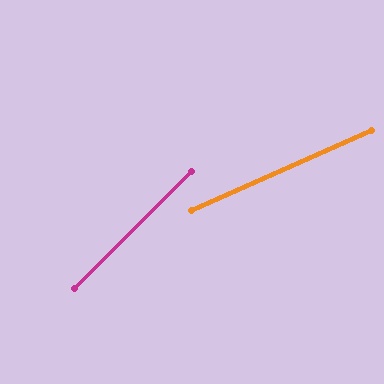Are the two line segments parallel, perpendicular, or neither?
Neither parallel nor perpendicular — they differ by about 21°.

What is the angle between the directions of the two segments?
Approximately 21 degrees.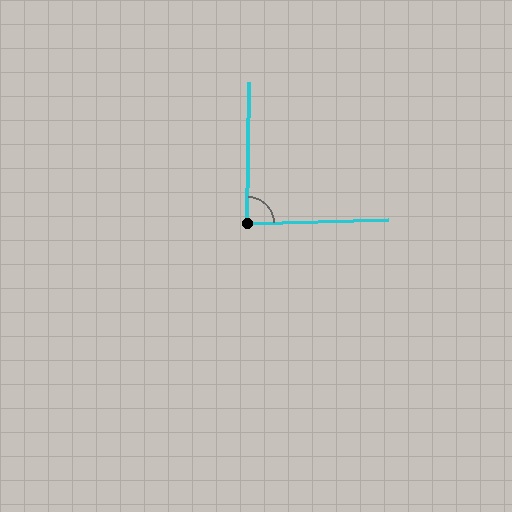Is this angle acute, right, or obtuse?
It is approximately a right angle.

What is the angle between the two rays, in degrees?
Approximately 88 degrees.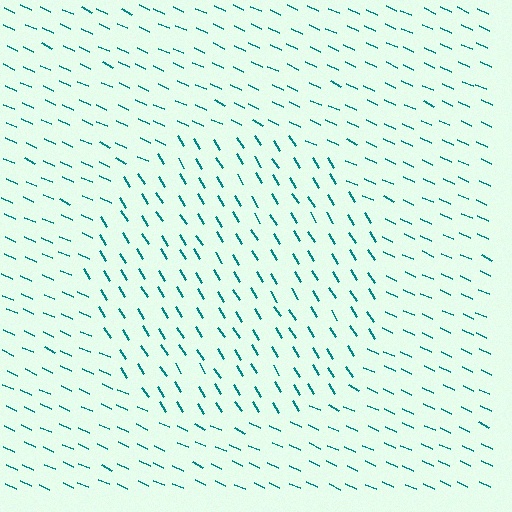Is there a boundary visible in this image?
Yes, there is a texture boundary formed by a change in line orientation.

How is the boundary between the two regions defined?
The boundary is defined purely by a change in line orientation (approximately 33 degrees difference). All lines are the same color and thickness.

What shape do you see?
I see a circle.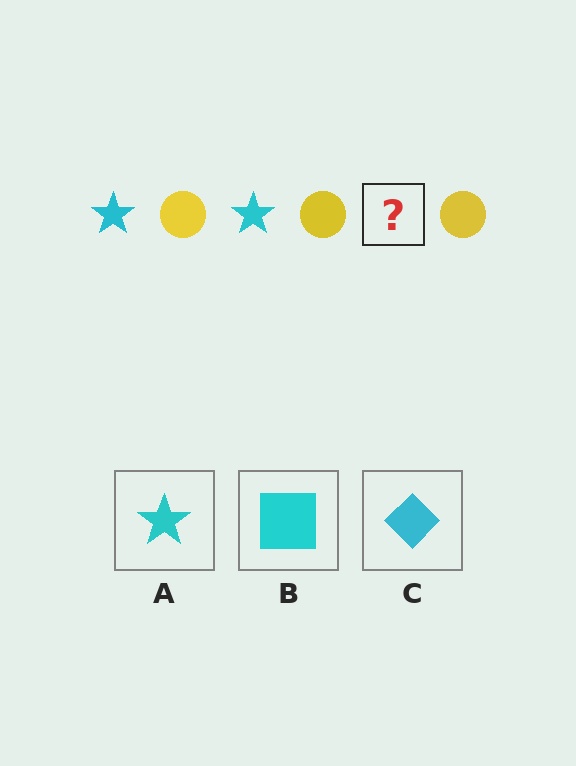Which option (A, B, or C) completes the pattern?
A.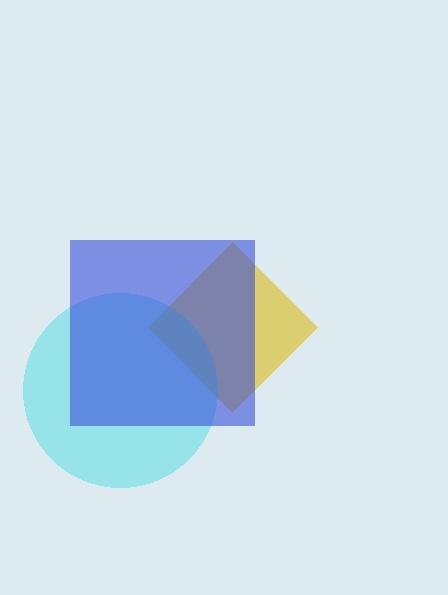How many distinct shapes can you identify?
There are 3 distinct shapes: a yellow diamond, a cyan circle, a blue square.